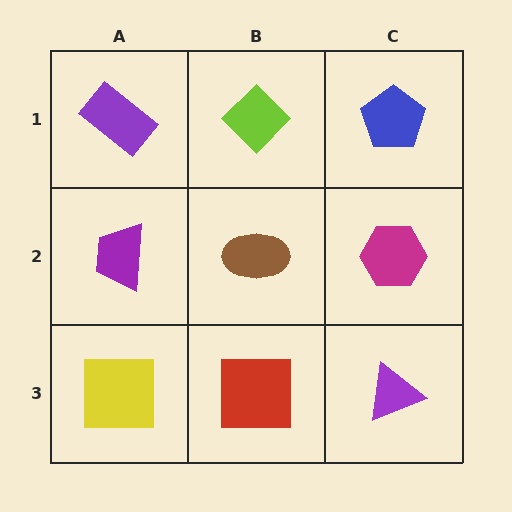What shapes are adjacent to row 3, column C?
A magenta hexagon (row 2, column C), a red square (row 3, column B).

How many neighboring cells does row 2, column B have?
4.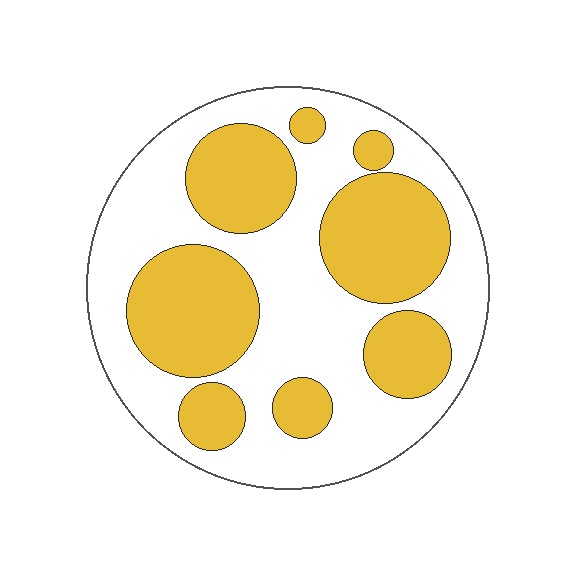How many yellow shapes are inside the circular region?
8.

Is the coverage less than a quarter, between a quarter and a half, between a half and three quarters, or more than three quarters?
Between a quarter and a half.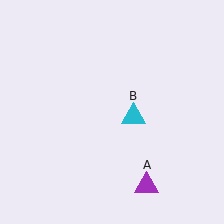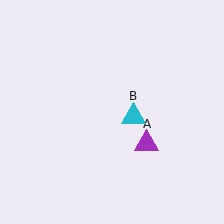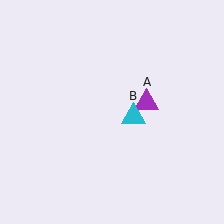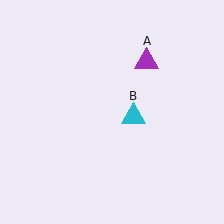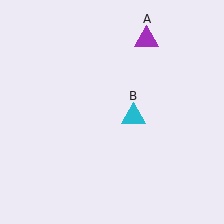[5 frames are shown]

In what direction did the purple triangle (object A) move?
The purple triangle (object A) moved up.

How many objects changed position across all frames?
1 object changed position: purple triangle (object A).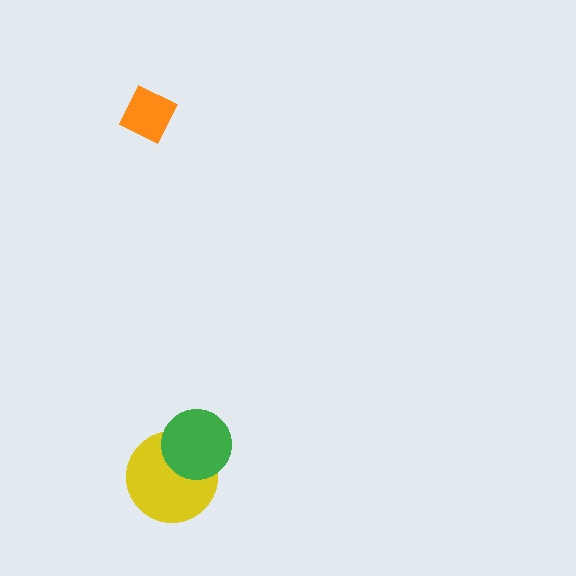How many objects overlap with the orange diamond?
0 objects overlap with the orange diamond.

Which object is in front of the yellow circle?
The green circle is in front of the yellow circle.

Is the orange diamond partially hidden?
No, no other shape covers it.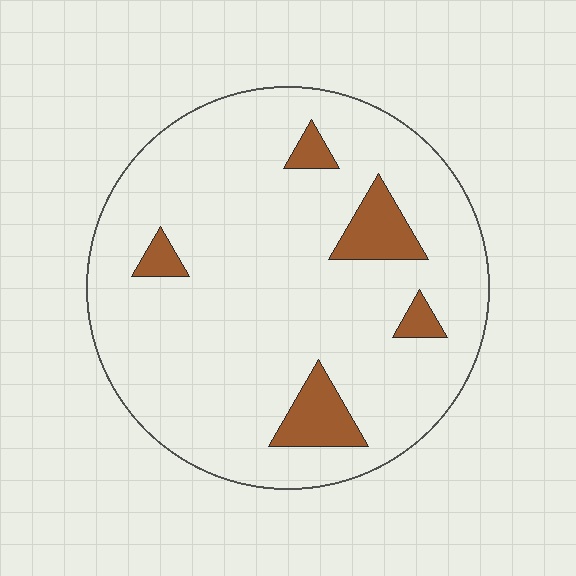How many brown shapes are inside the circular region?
5.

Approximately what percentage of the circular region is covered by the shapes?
Approximately 10%.